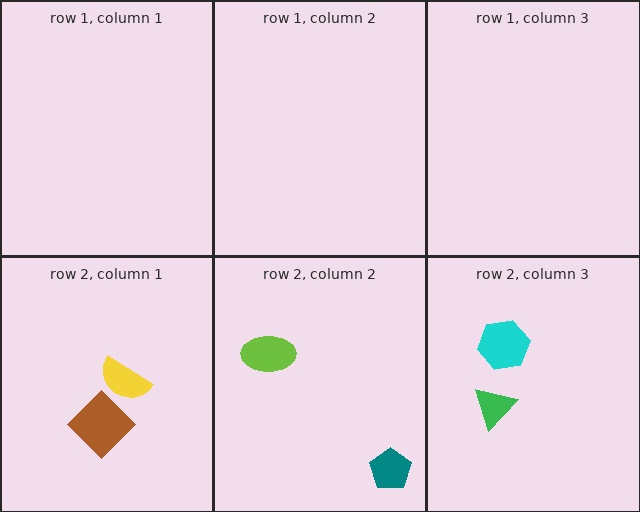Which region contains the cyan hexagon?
The row 2, column 3 region.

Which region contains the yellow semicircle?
The row 2, column 1 region.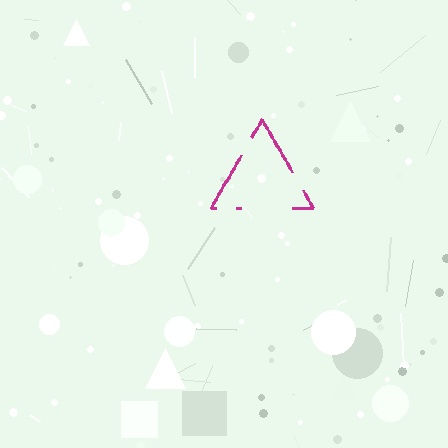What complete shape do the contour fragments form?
The contour fragments form a triangle.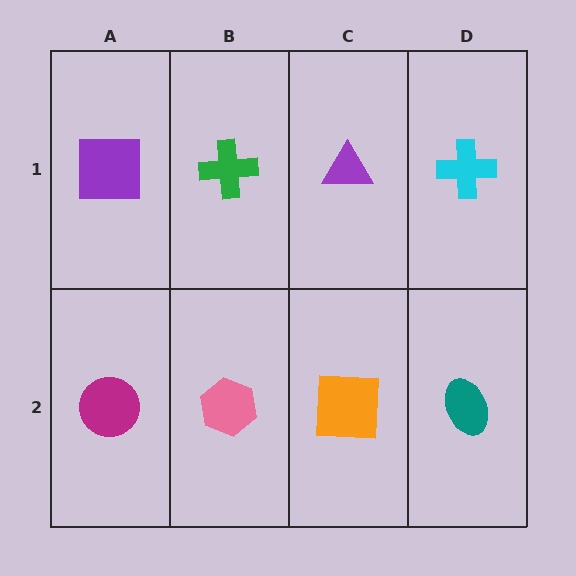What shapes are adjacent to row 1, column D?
A teal ellipse (row 2, column D), a purple triangle (row 1, column C).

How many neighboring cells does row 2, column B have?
3.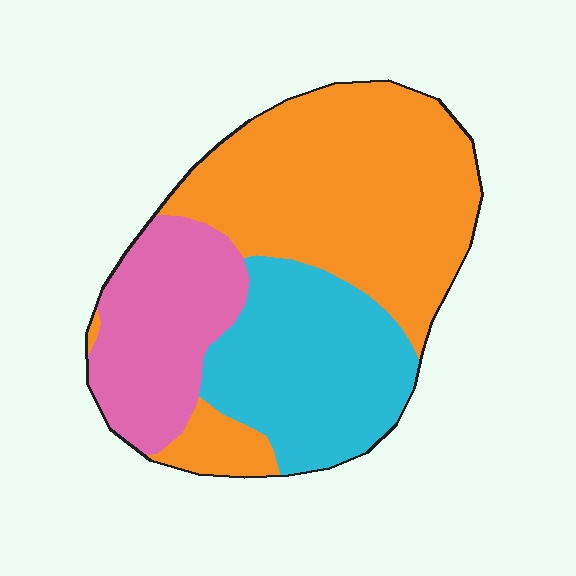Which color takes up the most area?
Orange, at roughly 50%.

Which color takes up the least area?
Pink, at roughly 20%.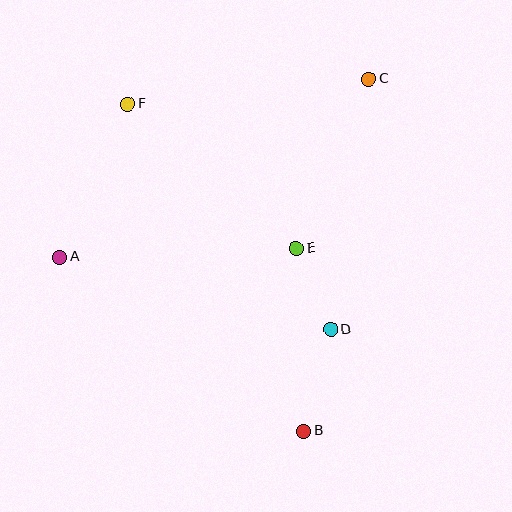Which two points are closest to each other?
Points D and E are closest to each other.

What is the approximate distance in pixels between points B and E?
The distance between B and E is approximately 183 pixels.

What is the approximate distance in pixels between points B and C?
The distance between B and C is approximately 358 pixels.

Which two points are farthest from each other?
Points B and F are farthest from each other.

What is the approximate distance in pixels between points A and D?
The distance between A and D is approximately 280 pixels.